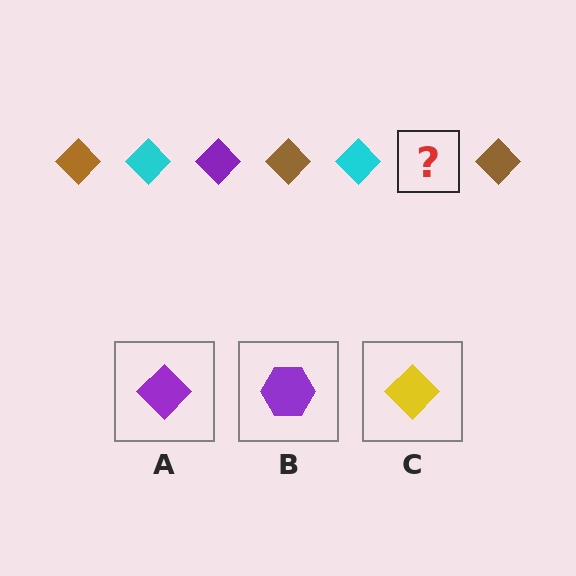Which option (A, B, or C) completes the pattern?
A.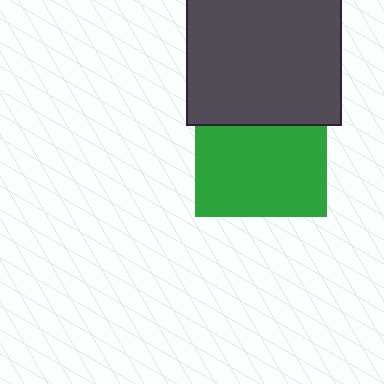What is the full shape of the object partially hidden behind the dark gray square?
The partially hidden object is a green square.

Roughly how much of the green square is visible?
Most of it is visible (roughly 70%).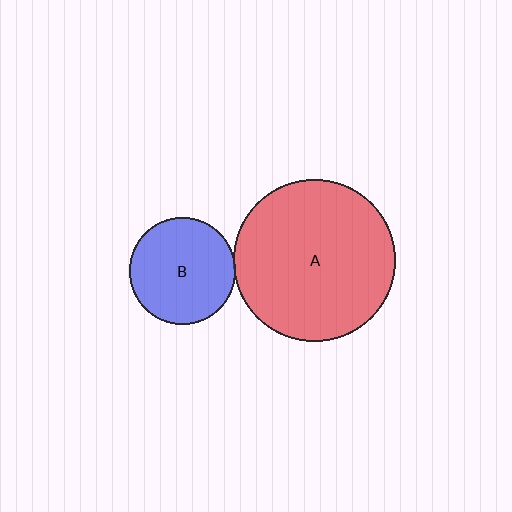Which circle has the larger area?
Circle A (red).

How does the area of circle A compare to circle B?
Approximately 2.3 times.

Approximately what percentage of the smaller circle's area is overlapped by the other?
Approximately 5%.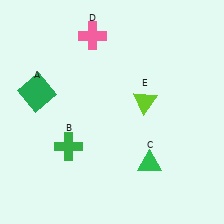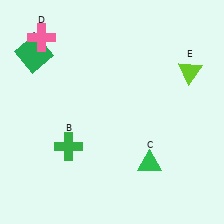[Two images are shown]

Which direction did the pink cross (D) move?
The pink cross (D) moved left.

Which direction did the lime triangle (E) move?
The lime triangle (E) moved right.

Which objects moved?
The objects that moved are: the green square (A), the pink cross (D), the lime triangle (E).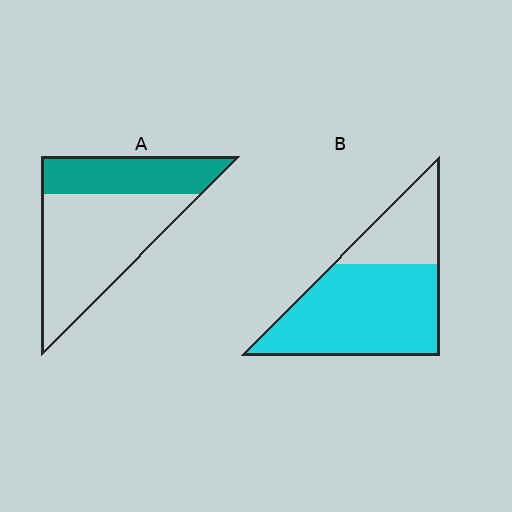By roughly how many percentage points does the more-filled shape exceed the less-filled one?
By roughly 35 percentage points (B over A).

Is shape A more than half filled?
No.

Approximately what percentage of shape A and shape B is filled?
A is approximately 35% and B is approximately 70%.